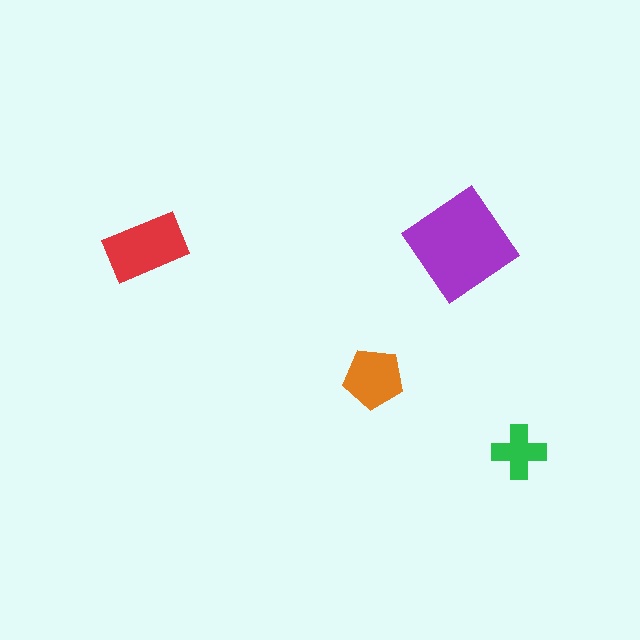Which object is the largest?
The purple diamond.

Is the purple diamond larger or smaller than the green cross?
Larger.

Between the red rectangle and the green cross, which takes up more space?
The red rectangle.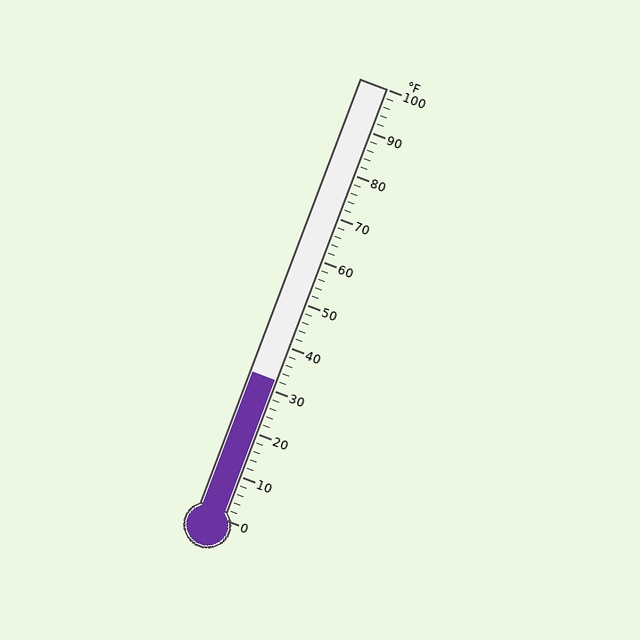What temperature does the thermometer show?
The thermometer shows approximately 32°F.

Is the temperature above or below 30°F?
The temperature is above 30°F.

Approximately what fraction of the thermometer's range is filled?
The thermometer is filled to approximately 30% of its range.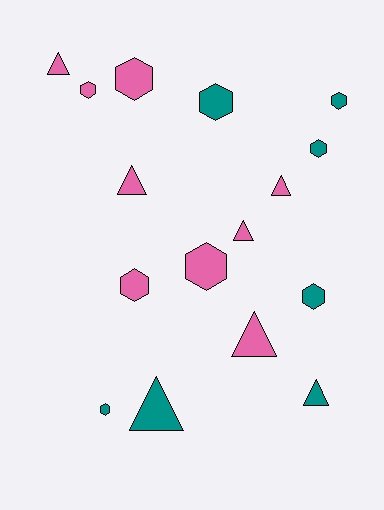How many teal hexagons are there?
There are 5 teal hexagons.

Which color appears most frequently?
Pink, with 9 objects.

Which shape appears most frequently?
Hexagon, with 9 objects.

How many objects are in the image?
There are 16 objects.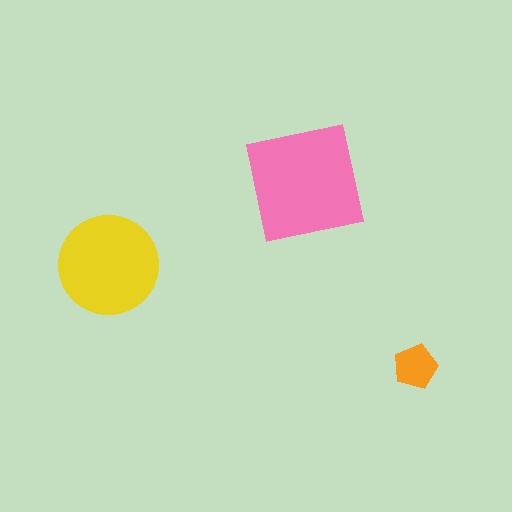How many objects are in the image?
There are 3 objects in the image.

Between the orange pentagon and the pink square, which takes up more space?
The pink square.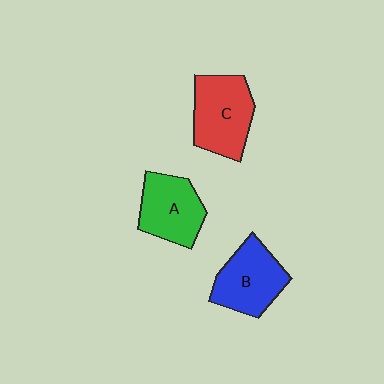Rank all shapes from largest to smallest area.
From largest to smallest: C (red), B (blue), A (green).